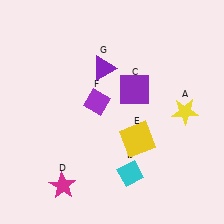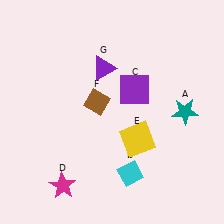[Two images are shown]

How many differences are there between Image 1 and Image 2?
There are 2 differences between the two images.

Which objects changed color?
A changed from yellow to teal. F changed from purple to brown.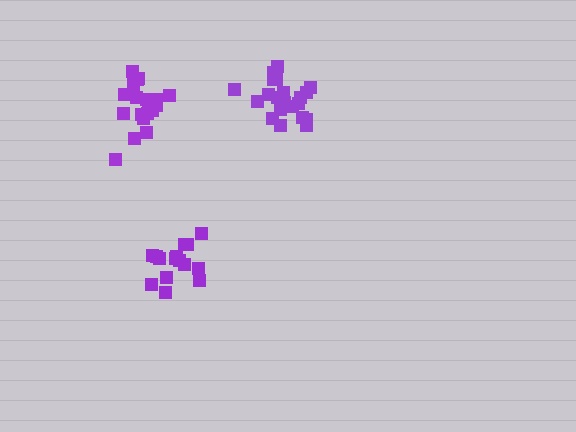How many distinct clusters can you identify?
There are 3 distinct clusters.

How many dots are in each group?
Group 1: 20 dots, Group 2: 16 dots, Group 3: 21 dots (57 total).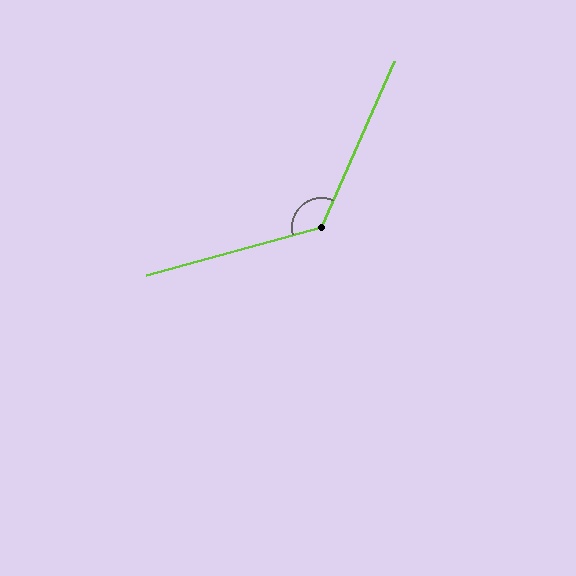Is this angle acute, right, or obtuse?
It is obtuse.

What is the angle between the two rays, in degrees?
Approximately 129 degrees.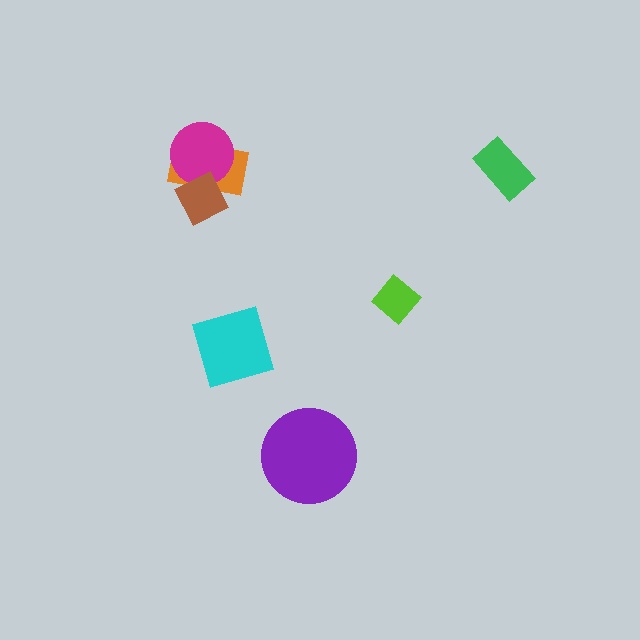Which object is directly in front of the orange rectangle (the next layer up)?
The magenta circle is directly in front of the orange rectangle.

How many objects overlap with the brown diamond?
2 objects overlap with the brown diamond.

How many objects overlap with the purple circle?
0 objects overlap with the purple circle.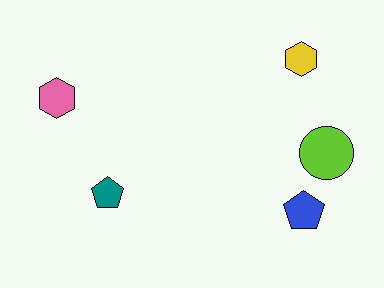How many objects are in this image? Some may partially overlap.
There are 5 objects.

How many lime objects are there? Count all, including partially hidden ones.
There is 1 lime object.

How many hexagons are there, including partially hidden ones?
There are 2 hexagons.